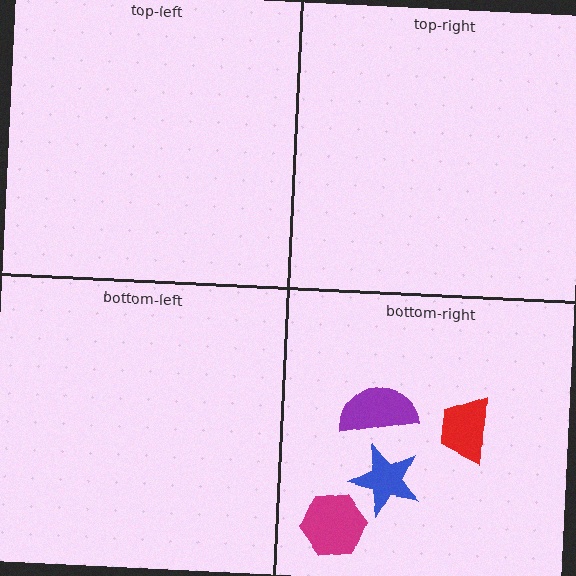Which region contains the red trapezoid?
The bottom-right region.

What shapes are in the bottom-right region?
The red trapezoid, the magenta hexagon, the purple semicircle, the blue star.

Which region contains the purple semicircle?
The bottom-right region.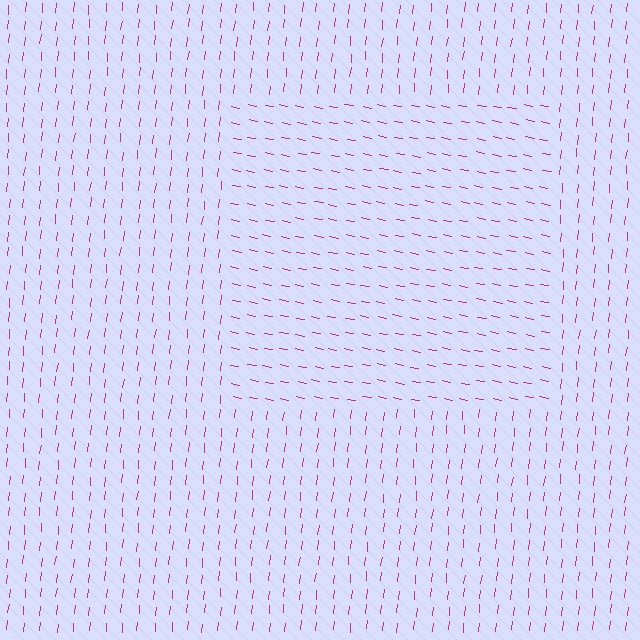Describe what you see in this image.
The image is filled with small magenta line segments. A rectangle region in the image has lines oriented differently from the surrounding lines, creating a visible texture boundary.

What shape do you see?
I see a rectangle.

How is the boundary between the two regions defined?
The boundary is defined purely by a change in line orientation (approximately 85 degrees difference). All lines are the same color and thickness.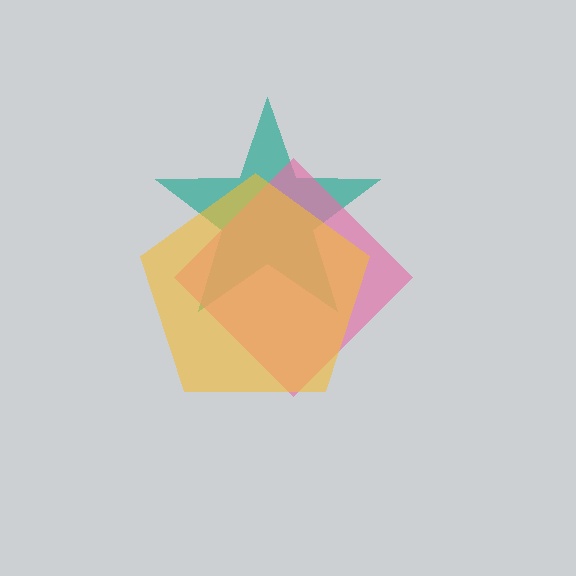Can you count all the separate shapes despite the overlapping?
Yes, there are 3 separate shapes.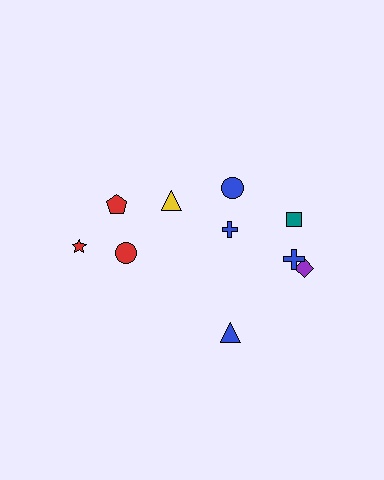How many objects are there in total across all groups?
There are 10 objects.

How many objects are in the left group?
There are 4 objects.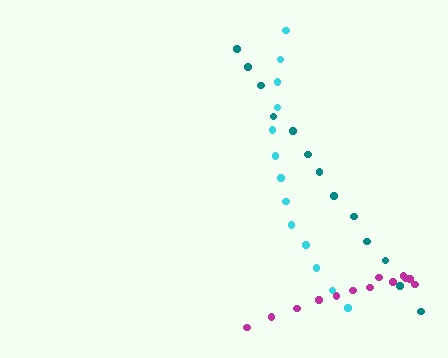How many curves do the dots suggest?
There are 3 distinct paths.